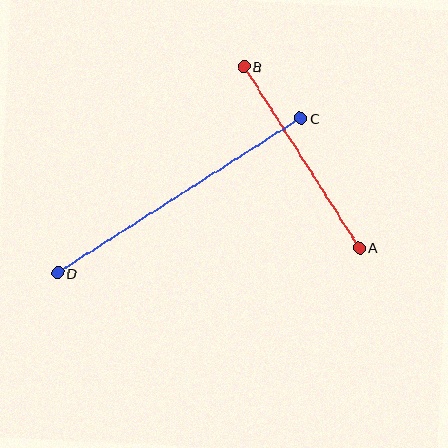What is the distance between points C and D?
The distance is approximately 288 pixels.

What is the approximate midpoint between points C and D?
The midpoint is at approximately (179, 196) pixels.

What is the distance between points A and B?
The distance is approximately 215 pixels.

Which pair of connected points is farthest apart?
Points C and D are farthest apart.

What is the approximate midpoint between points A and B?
The midpoint is at approximately (301, 157) pixels.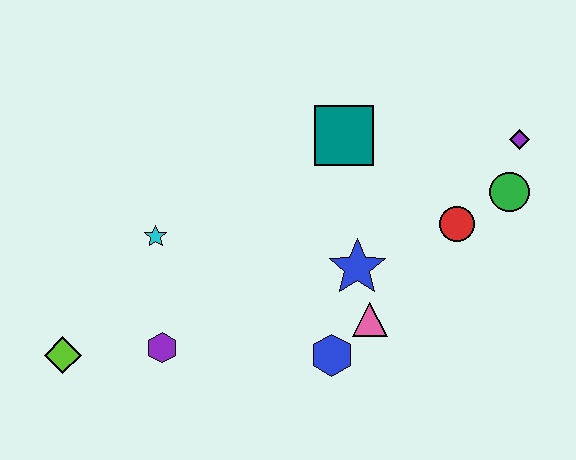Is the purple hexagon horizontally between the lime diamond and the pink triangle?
Yes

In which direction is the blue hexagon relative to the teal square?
The blue hexagon is below the teal square.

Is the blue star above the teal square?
No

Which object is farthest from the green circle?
The lime diamond is farthest from the green circle.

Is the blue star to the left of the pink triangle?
Yes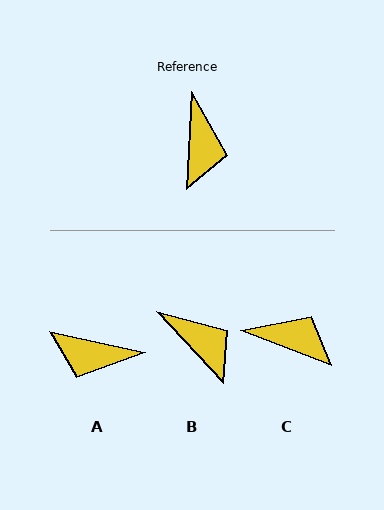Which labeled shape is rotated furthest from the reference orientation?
A, about 100 degrees away.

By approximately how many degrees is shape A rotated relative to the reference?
Approximately 100 degrees clockwise.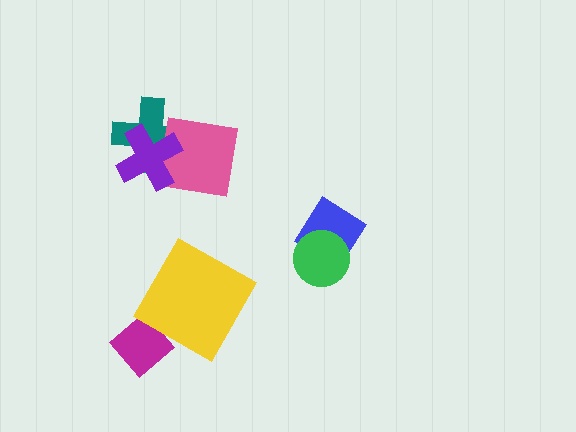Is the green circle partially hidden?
No, no other shape covers it.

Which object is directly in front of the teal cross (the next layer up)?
The pink square is directly in front of the teal cross.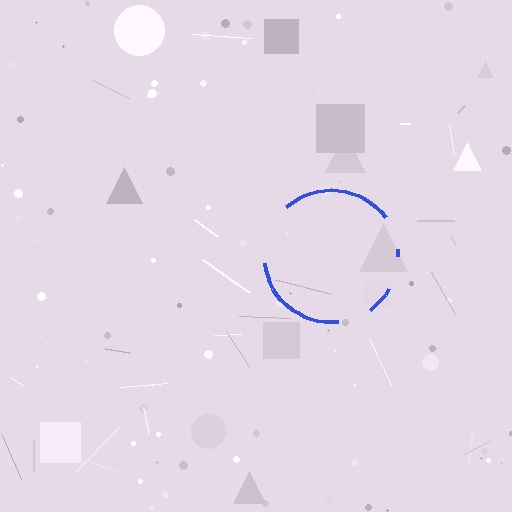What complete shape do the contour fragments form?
The contour fragments form a circle.